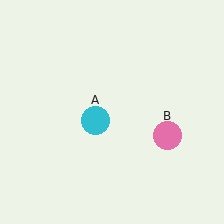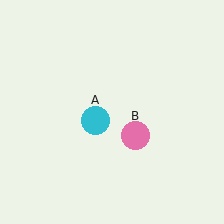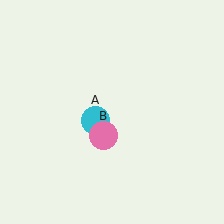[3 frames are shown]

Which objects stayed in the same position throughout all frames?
Cyan circle (object A) remained stationary.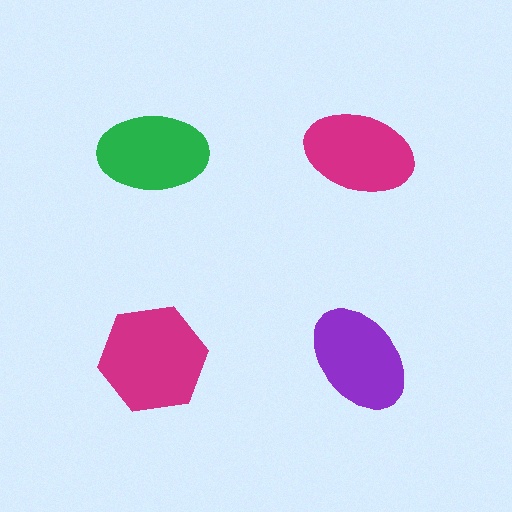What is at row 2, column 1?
A magenta hexagon.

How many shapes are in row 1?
2 shapes.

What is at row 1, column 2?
A magenta ellipse.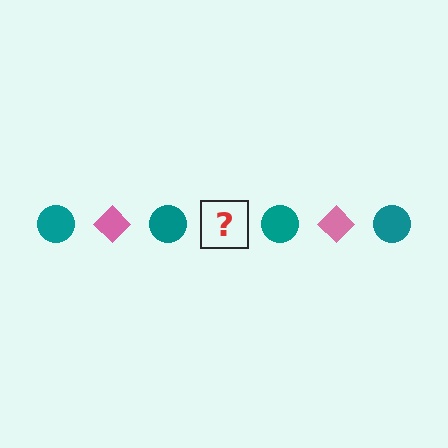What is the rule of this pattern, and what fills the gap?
The rule is that the pattern alternates between teal circle and pink diamond. The gap should be filled with a pink diamond.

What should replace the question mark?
The question mark should be replaced with a pink diamond.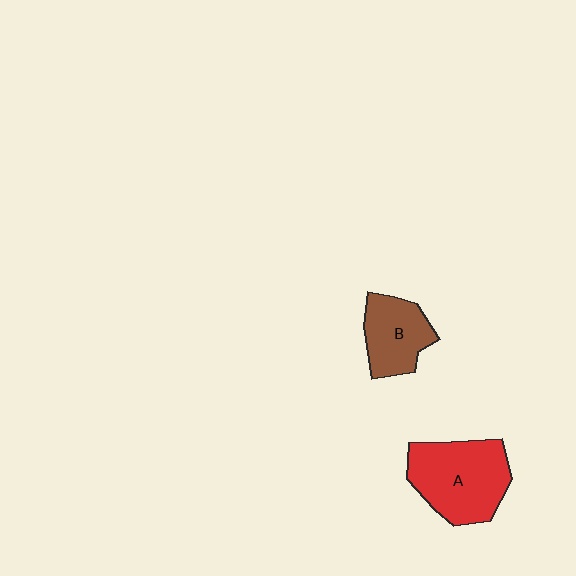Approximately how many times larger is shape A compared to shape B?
Approximately 1.5 times.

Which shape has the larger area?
Shape A (red).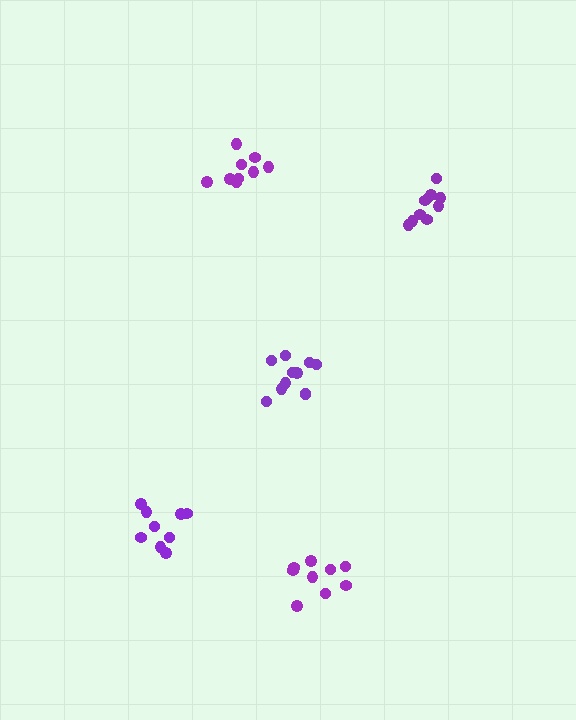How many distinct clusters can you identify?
There are 5 distinct clusters.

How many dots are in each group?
Group 1: 9 dots, Group 2: 10 dots, Group 3: 9 dots, Group 4: 11 dots, Group 5: 9 dots (48 total).